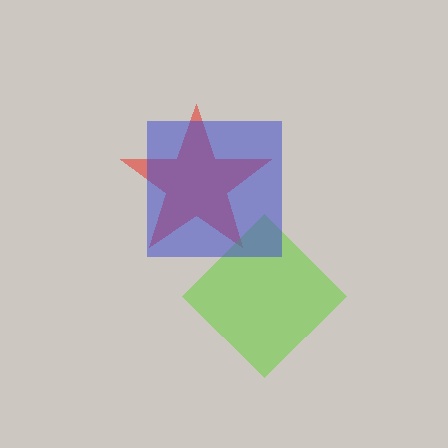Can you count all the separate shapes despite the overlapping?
Yes, there are 3 separate shapes.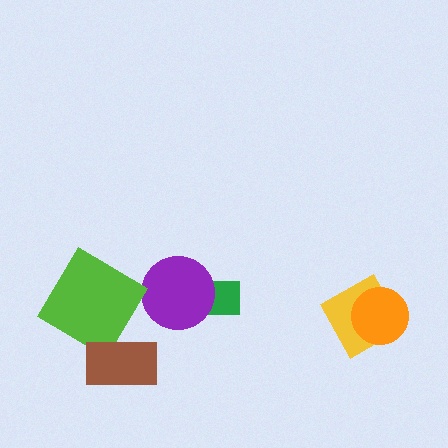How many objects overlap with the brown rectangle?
0 objects overlap with the brown rectangle.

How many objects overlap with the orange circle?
1 object overlaps with the orange circle.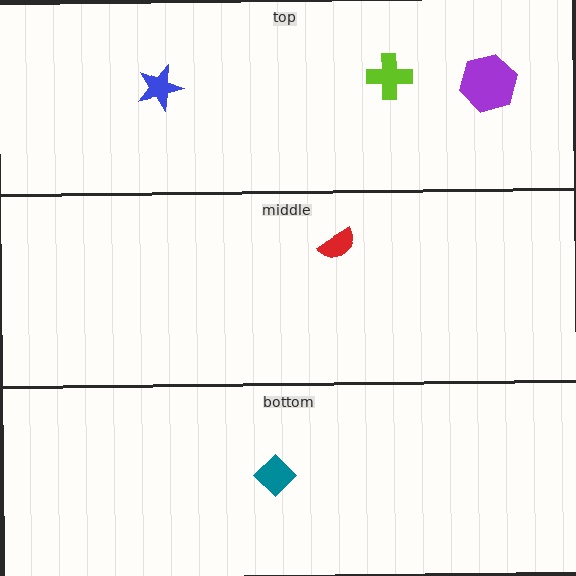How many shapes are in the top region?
3.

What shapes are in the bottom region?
The teal diamond.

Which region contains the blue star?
The top region.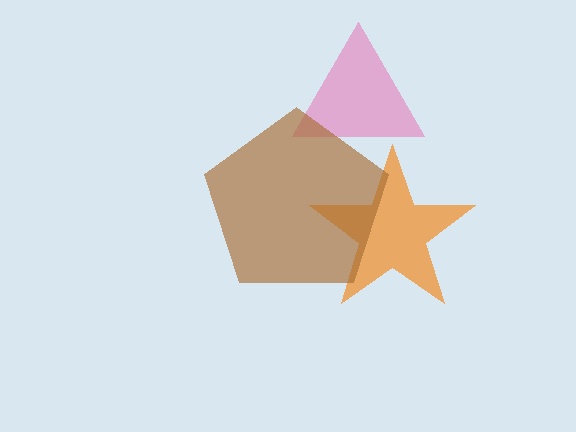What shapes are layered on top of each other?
The layered shapes are: an orange star, a pink triangle, a brown pentagon.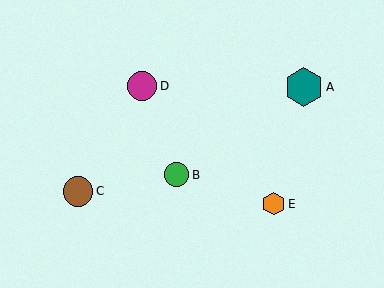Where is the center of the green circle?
The center of the green circle is at (177, 175).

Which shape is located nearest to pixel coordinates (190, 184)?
The green circle (labeled B) at (177, 175) is nearest to that location.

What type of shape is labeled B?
Shape B is a green circle.